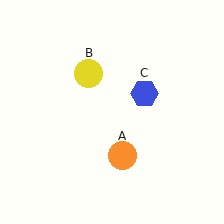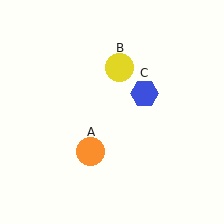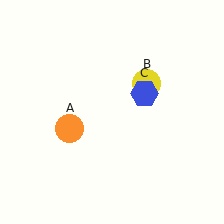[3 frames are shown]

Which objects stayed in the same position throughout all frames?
Blue hexagon (object C) remained stationary.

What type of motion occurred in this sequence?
The orange circle (object A), yellow circle (object B) rotated clockwise around the center of the scene.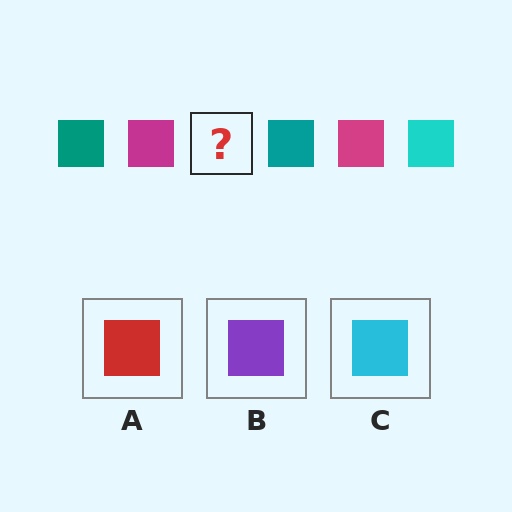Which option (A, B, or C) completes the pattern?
C.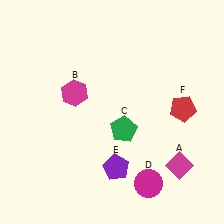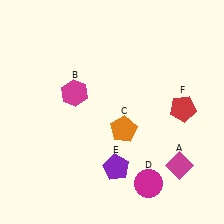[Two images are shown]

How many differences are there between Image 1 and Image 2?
There is 1 difference between the two images.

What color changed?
The pentagon (C) changed from green in Image 1 to orange in Image 2.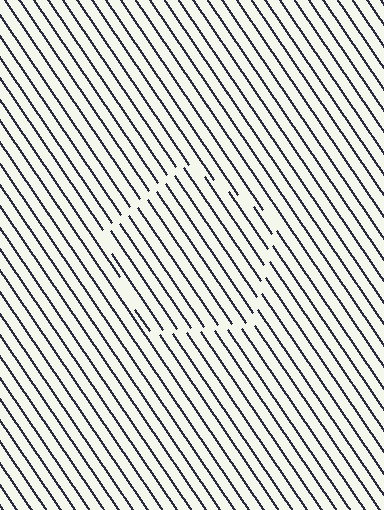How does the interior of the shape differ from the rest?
The interior of the shape contains the same grating, shifted by half a period — the contour is defined by the phase discontinuity where line-ends from the inner and outer gratings abut.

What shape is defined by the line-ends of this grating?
An illusory pentagon. The interior of the shape contains the same grating, shifted by half a period — the contour is defined by the phase discontinuity where line-ends from the inner and outer gratings abut.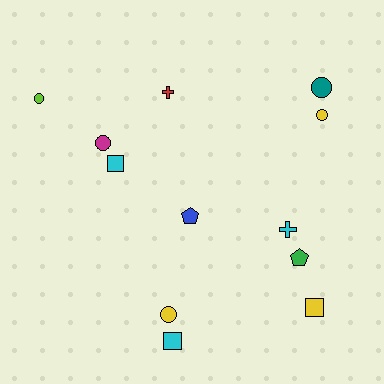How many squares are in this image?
There are 3 squares.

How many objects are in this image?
There are 12 objects.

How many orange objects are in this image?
There are no orange objects.